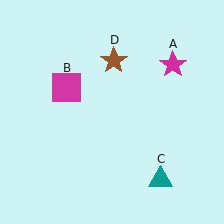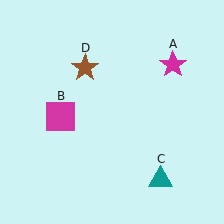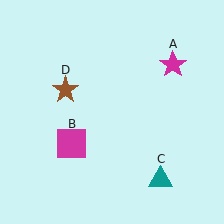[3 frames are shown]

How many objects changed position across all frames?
2 objects changed position: magenta square (object B), brown star (object D).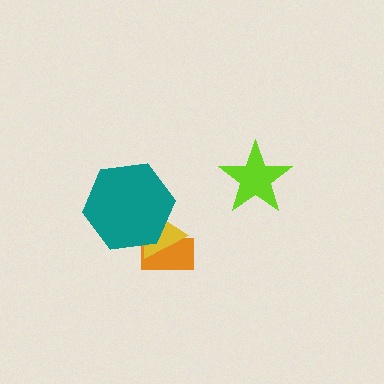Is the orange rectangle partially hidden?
Yes, it is partially covered by another shape.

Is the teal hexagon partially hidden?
No, no other shape covers it.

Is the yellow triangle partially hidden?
Yes, it is partially covered by another shape.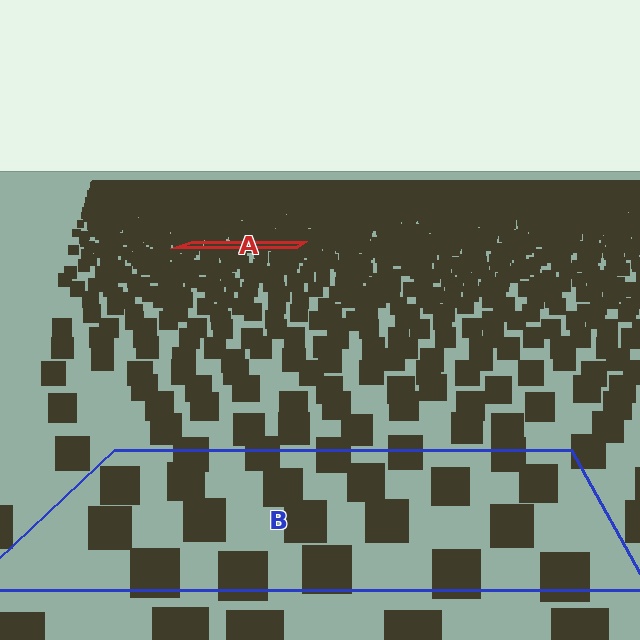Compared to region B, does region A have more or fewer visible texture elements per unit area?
Region A has more texture elements per unit area — they are packed more densely because it is farther away.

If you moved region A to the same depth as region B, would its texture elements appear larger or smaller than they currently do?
They would appear larger. At a closer depth, the same texture elements are projected at a bigger on-screen size.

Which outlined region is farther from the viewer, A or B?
Region A is farther from the viewer — the texture elements inside it appear smaller and more densely packed.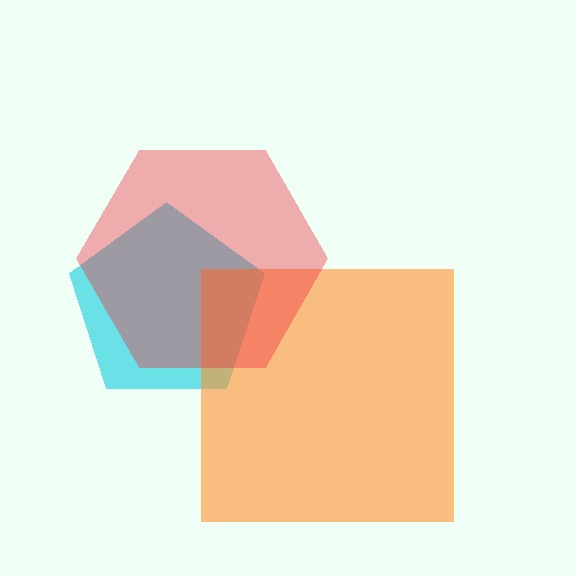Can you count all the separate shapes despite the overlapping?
Yes, there are 3 separate shapes.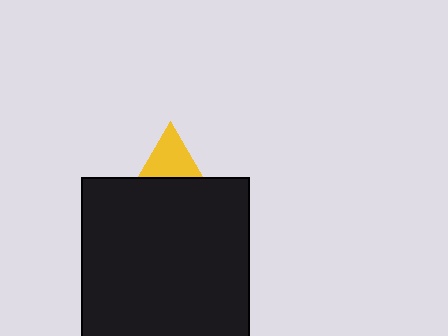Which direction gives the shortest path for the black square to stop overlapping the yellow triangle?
Moving down gives the shortest separation.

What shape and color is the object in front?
The object in front is a black square.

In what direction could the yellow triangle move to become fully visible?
The yellow triangle could move up. That would shift it out from behind the black square entirely.